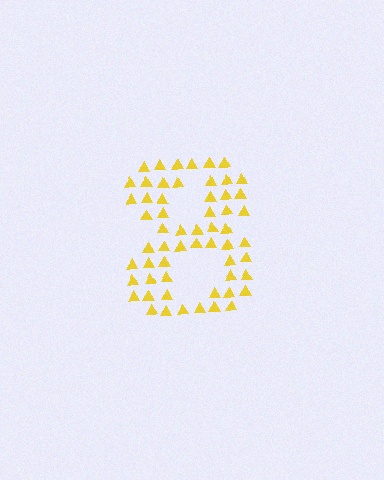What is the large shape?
The large shape is the digit 8.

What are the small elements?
The small elements are triangles.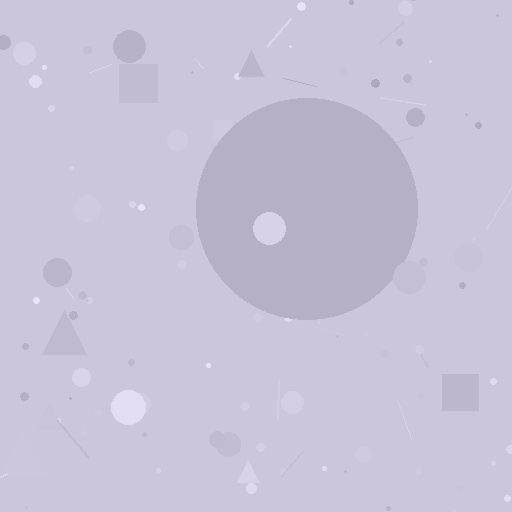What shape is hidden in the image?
A circle is hidden in the image.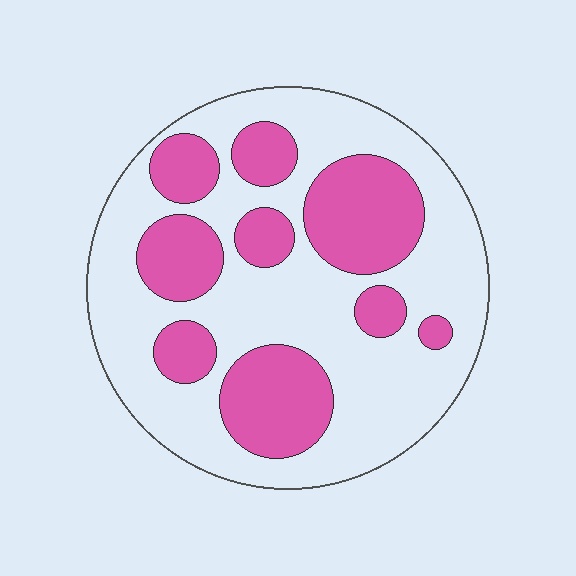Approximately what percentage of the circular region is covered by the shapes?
Approximately 35%.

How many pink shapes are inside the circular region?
9.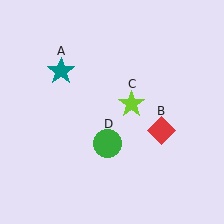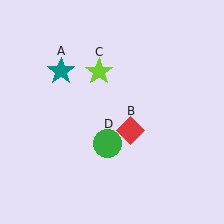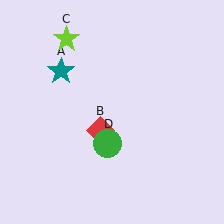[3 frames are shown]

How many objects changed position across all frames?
2 objects changed position: red diamond (object B), lime star (object C).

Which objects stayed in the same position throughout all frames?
Teal star (object A) and green circle (object D) remained stationary.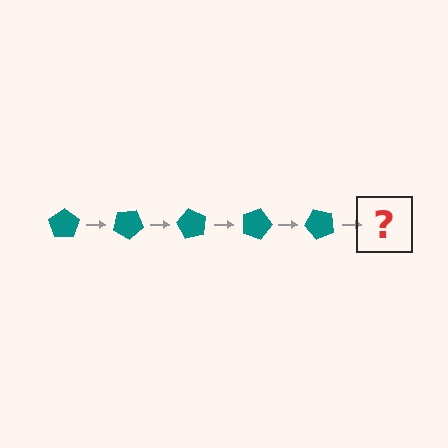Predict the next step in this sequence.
The next step is a teal pentagon rotated 150 degrees.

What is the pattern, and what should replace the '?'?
The pattern is that the pentagon rotates 30 degrees each step. The '?' should be a teal pentagon rotated 150 degrees.